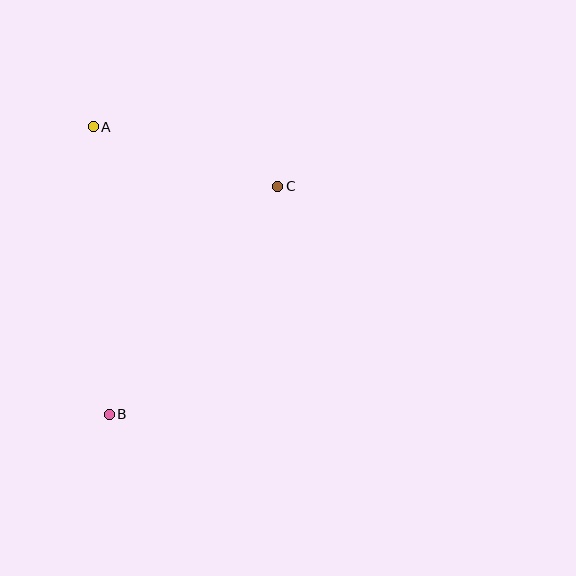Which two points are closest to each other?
Points A and C are closest to each other.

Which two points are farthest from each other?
Points A and B are farthest from each other.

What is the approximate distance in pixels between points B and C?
The distance between B and C is approximately 284 pixels.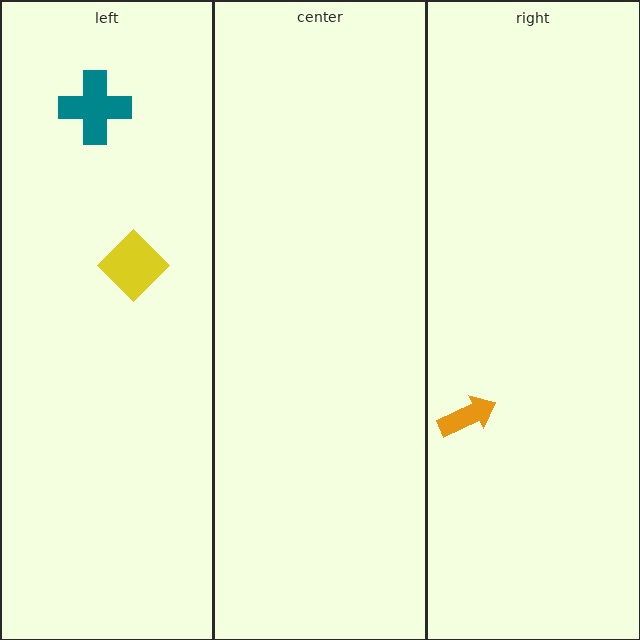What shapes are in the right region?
The orange arrow.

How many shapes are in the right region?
1.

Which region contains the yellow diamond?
The left region.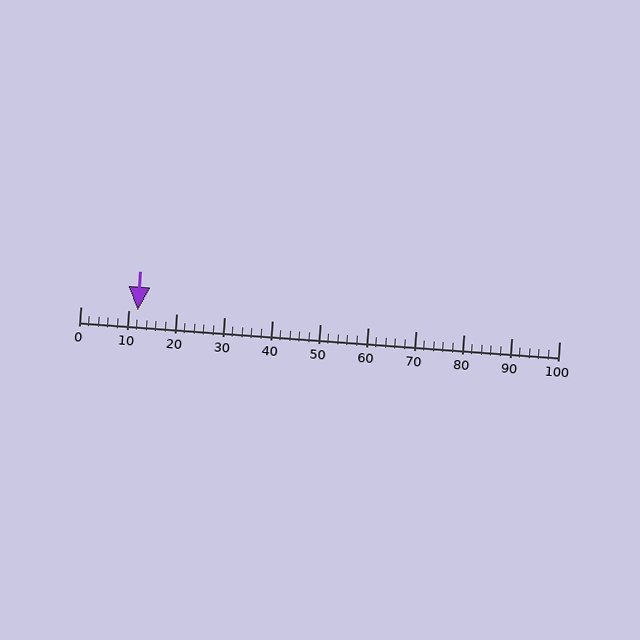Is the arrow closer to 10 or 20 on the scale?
The arrow is closer to 10.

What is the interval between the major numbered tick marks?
The major tick marks are spaced 10 units apart.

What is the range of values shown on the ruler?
The ruler shows values from 0 to 100.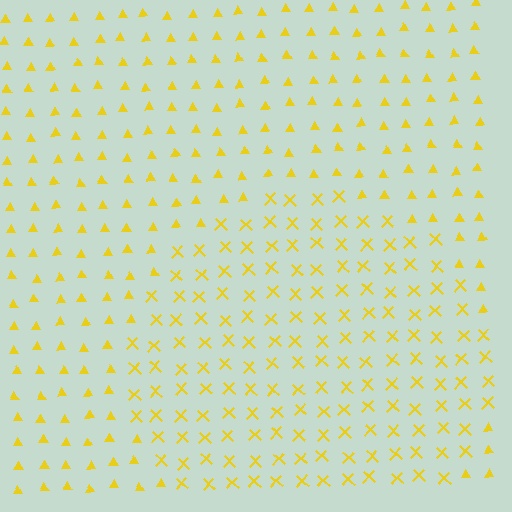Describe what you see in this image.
The image is filled with small yellow elements arranged in a uniform grid. A circle-shaped region contains X marks, while the surrounding area contains triangles. The boundary is defined purely by the change in element shape.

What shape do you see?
I see a circle.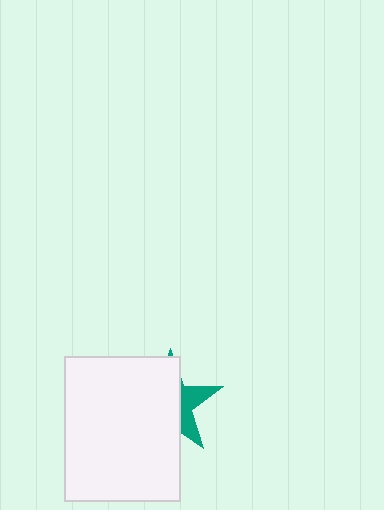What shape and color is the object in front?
The object in front is a white rectangle.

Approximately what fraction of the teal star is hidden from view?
Roughly 69% of the teal star is hidden behind the white rectangle.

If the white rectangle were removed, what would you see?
You would see the complete teal star.